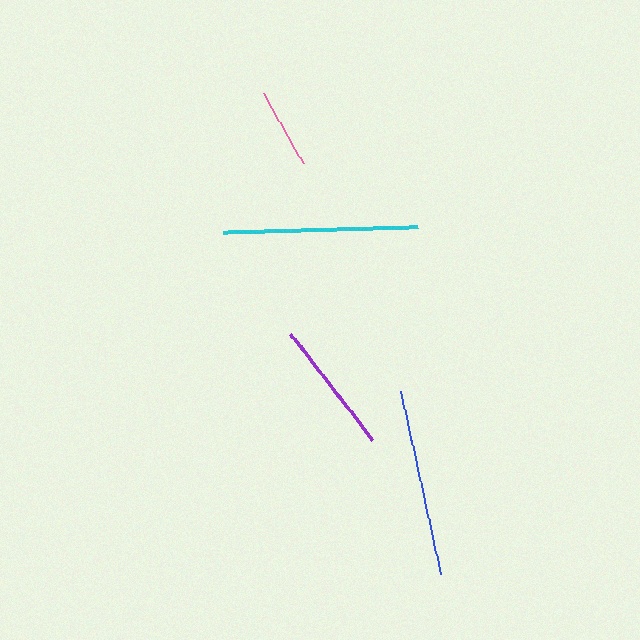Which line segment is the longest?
The cyan line is the longest at approximately 196 pixels.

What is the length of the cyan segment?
The cyan segment is approximately 196 pixels long.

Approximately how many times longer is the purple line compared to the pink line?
The purple line is approximately 1.7 times the length of the pink line.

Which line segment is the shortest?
The pink line is the shortest at approximately 81 pixels.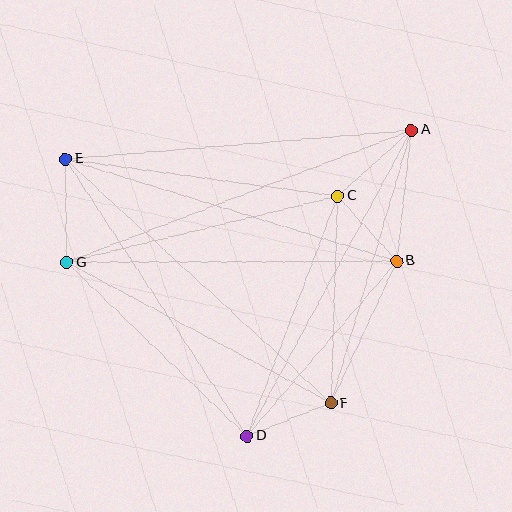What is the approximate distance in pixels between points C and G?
The distance between C and G is approximately 279 pixels.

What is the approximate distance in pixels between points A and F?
The distance between A and F is approximately 284 pixels.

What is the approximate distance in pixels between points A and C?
The distance between A and C is approximately 99 pixels.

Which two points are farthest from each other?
Points A and G are farthest from each other.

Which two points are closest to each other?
Points B and C are closest to each other.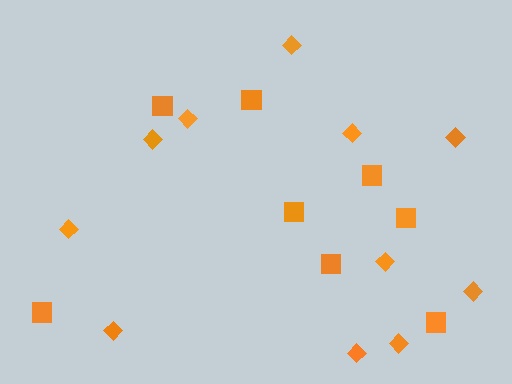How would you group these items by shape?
There are 2 groups: one group of diamonds (11) and one group of squares (8).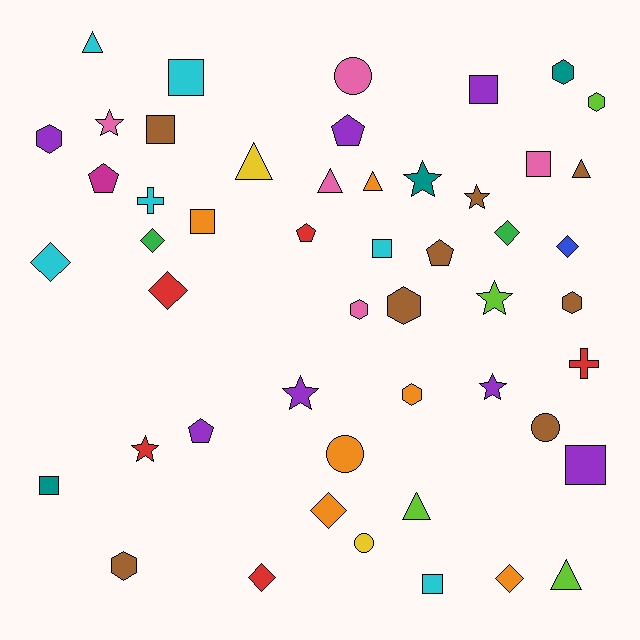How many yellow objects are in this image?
There are 2 yellow objects.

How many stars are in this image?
There are 7 stars.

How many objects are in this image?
There are 50 objects.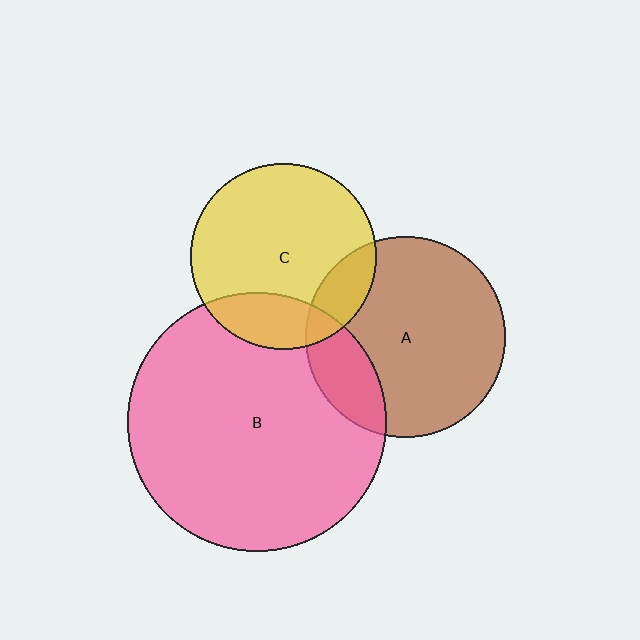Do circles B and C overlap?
Yes.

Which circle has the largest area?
Circle B (pink).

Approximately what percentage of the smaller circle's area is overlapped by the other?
Approximately 20%.